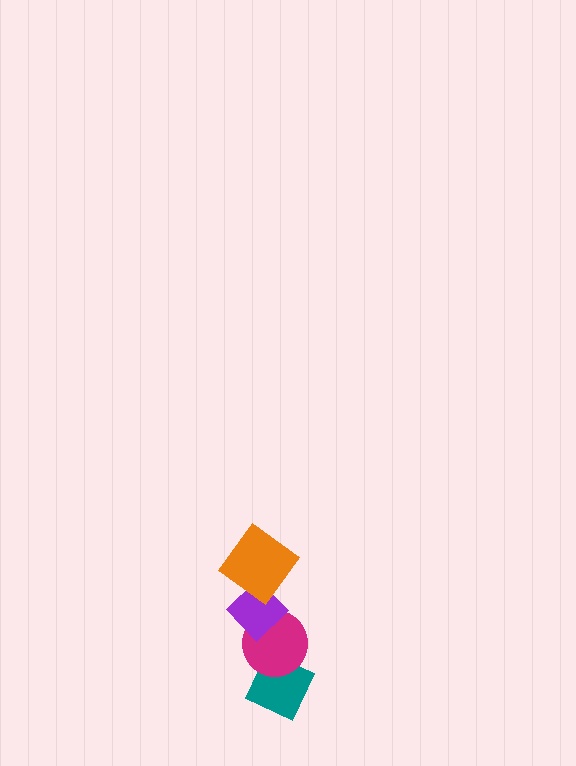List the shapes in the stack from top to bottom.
From top to bottom: the orange diamond, the purple diamond, the magenta circle, the teal diamond.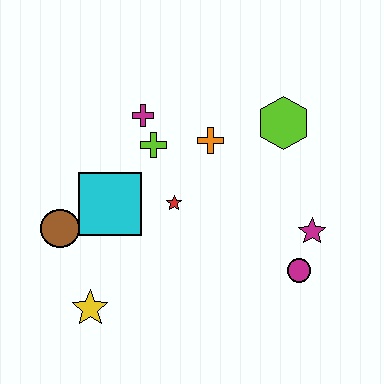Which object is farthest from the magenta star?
The brown circle is farthest from the magenta star.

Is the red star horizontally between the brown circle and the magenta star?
Yes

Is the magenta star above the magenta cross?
No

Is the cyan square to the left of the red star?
Yes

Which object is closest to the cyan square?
The brown circle is closest to the cyan square.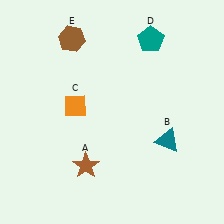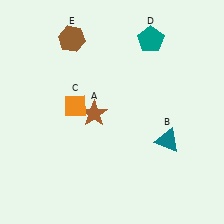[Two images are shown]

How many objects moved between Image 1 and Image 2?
1 object moved between the two images.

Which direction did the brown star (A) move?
The brown star (A) moved up.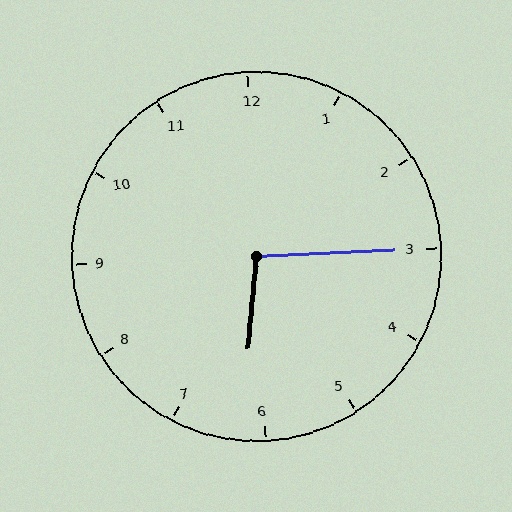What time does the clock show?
6:15.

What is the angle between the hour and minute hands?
Approximately 98 degrees.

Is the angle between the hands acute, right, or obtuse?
It is obtuse.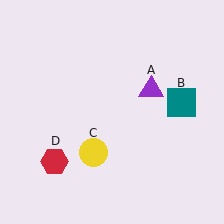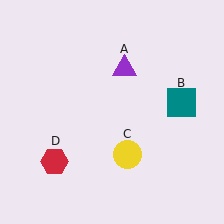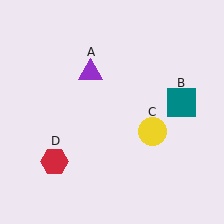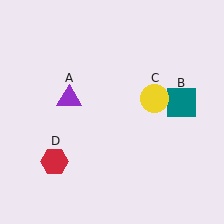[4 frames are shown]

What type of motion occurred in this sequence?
The purple triangle (object A), yellow circle (object C) rotated counterclockwise around the center of the scene.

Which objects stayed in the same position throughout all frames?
Teal square (object B) and red hexagon (object D) remained stationary.